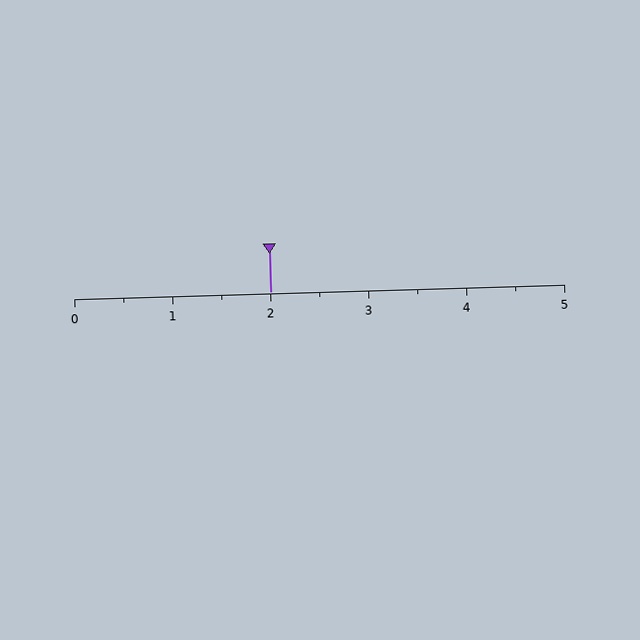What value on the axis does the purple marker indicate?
The marker indicates approximately 2.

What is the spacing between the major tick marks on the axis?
The major ticks are spaced 1 apart.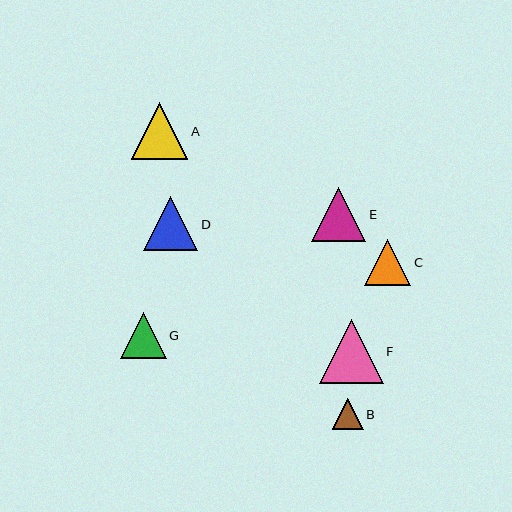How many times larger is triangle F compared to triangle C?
Triangle F is approximately 1.4 times the size of triangle C.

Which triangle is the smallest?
Triangle B is the smallest with a size of approximately 31 pixels.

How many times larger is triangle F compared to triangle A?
Triangle F is approximately 1.1 times the size of triangle A.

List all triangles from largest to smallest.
From largest to smallest: F, A, D, E, C, G, B.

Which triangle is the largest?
Triangle F is the largest with a size of approximately 64 pixels.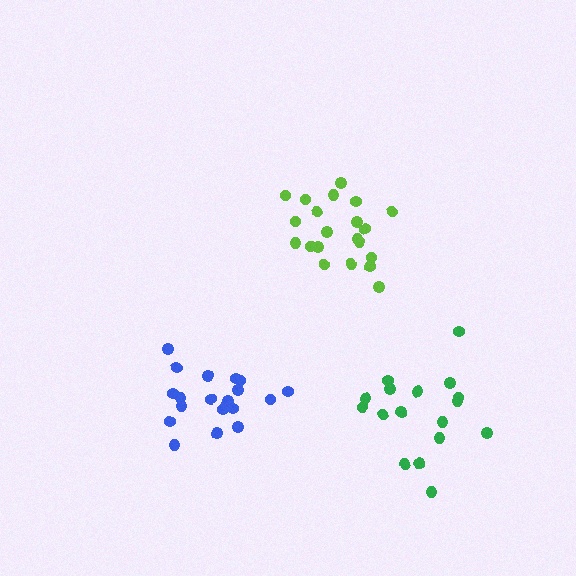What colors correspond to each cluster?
The clusters are colored: green, lime, blue.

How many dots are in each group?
Group 1: 17 dots, Group 2: 21 dots, Group 3: 20 dots (58 total).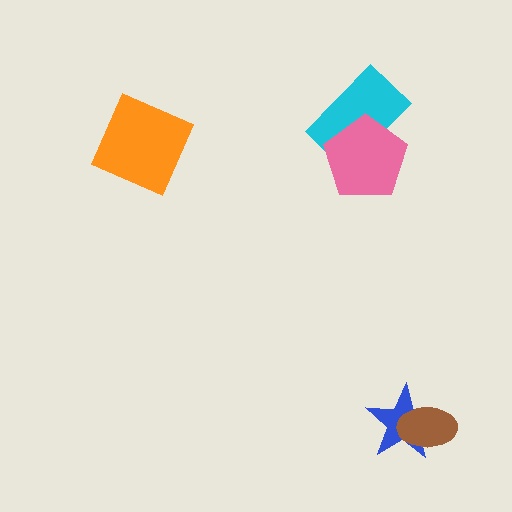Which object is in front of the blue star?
The brown ellipse is in front of the blue star.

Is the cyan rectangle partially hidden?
Yes, it is partially covered by another shape.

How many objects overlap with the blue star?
1 object overlaps with the blue star.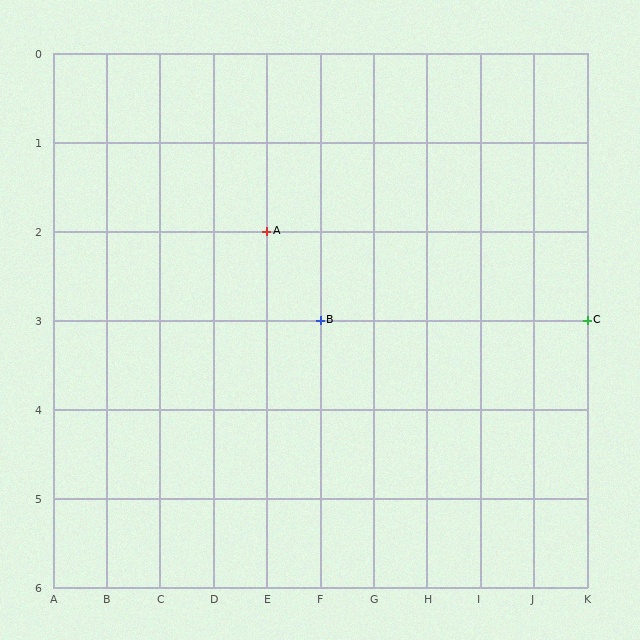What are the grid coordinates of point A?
Point A is at grid coordinates (E, 2).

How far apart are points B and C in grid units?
Points B and C are 5 columns apart.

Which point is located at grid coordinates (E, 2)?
Point A is at (E, 2).